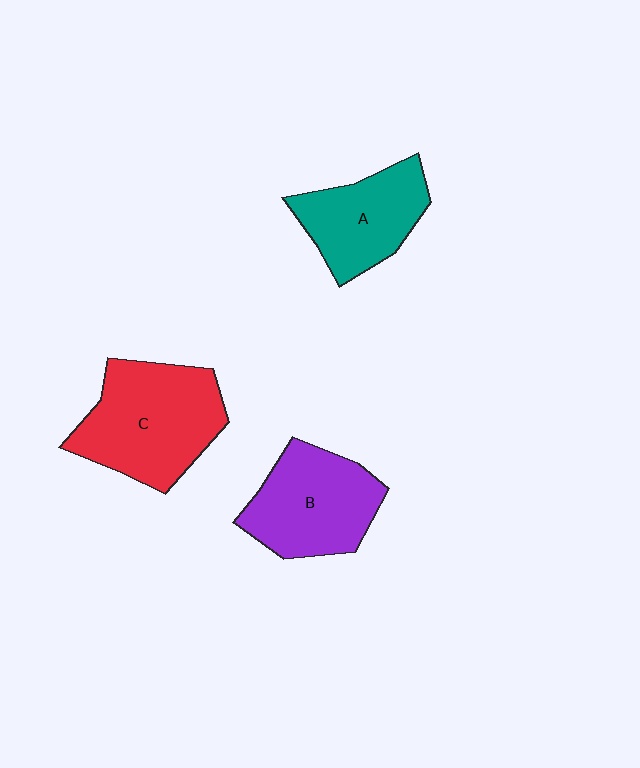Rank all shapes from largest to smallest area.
From largest to smallest: C (red), B (purple), A (teal).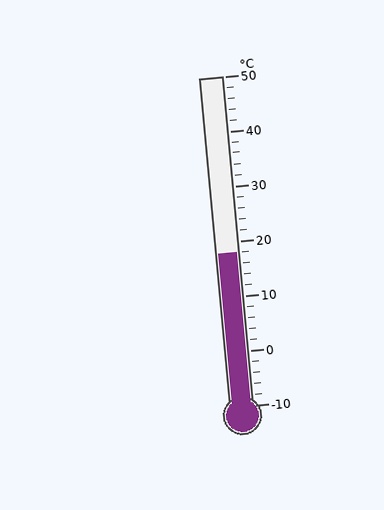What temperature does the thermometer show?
The thermometer shows approximately 18°C.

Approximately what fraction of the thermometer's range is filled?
The thermometer is filled to approximately 45% of its range.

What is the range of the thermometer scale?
The thermometer scale ranges from -10°C to 50°C.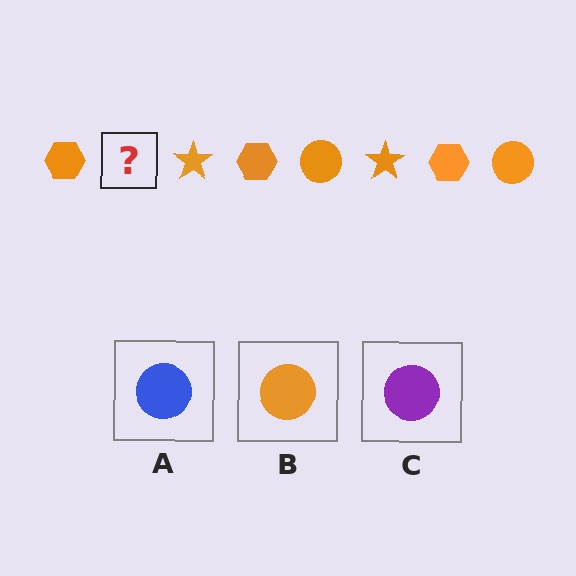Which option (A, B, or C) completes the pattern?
B.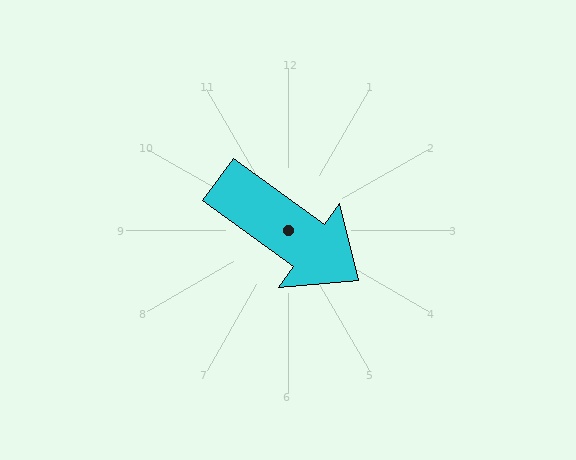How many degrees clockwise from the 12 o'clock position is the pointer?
Approximately 126 degrees.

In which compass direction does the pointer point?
Southeast.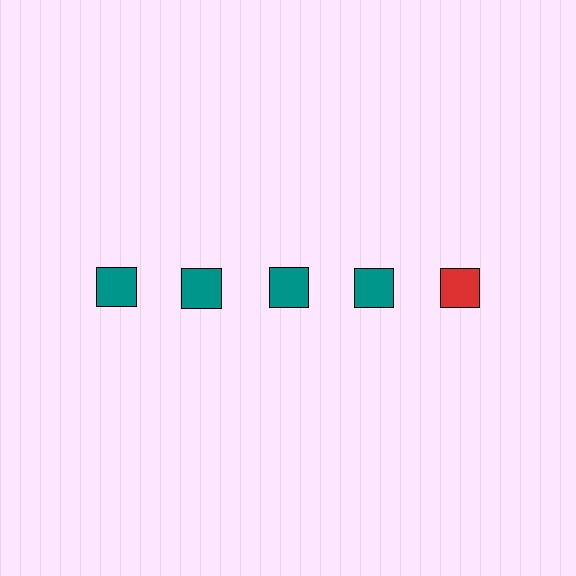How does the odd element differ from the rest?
It has a different color: red instead of teal.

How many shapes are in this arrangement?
There are 5 shapes arranged in a grid pattern.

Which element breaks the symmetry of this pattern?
The red square in the top row, rightmost column breaks the symmetry. All other shapes are teal squares.